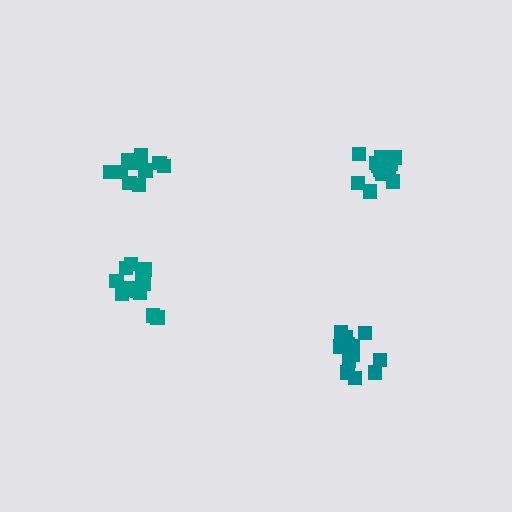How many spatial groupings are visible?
There are 4 spatial groupings.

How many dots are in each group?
Group 1: 13 dots, Group 2: 13 dots, Group 3: 10 dots, Group 4: 12 dots (48 total).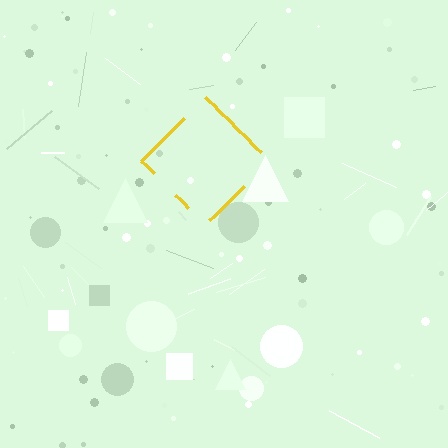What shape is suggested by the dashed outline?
The dashed outline suggests a diamond.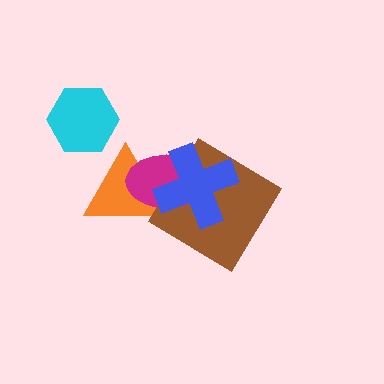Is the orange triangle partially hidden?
Yes, it is partially covered by another shape.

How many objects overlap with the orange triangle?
2 objects overlap with the orange triangle.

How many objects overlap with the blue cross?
3 objects overlap with the blue cross.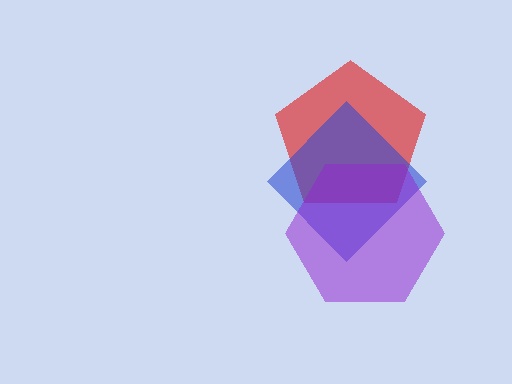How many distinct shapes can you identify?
There are 3 distinct shapes: a red pentagon, a blue diamond, a purple hexagon.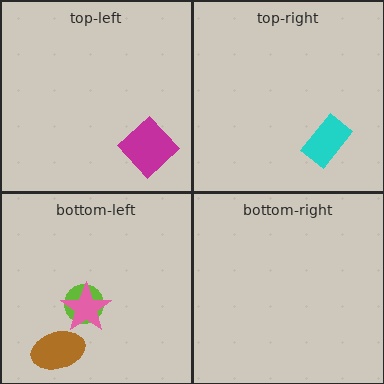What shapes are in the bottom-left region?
The brown ellipse, the lime circle, the pink star.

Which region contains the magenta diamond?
The top-left region.